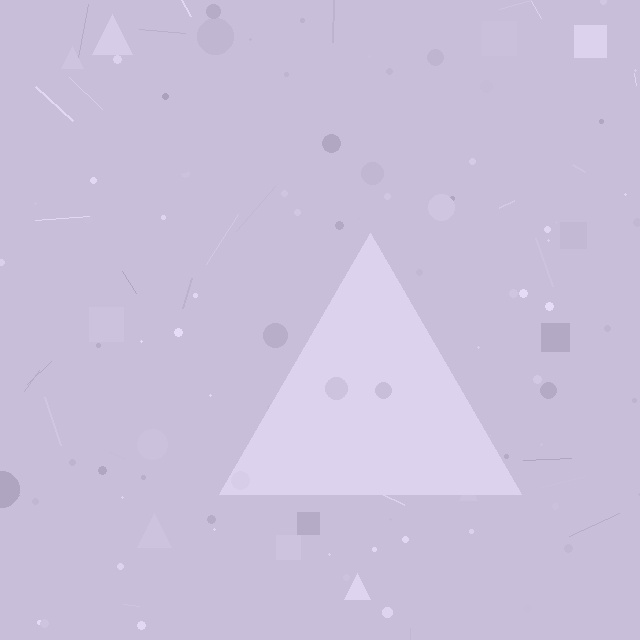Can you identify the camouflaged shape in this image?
The camouflaged shape is a triangle.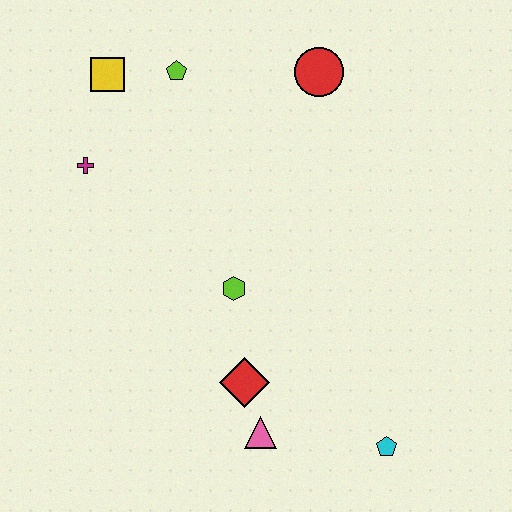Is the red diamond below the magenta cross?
Yes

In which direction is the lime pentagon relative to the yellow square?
The lime pentagon is to the right of the yellow square.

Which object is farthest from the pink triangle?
The yellow square is farthest from the pink triangle.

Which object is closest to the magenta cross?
The yellow square is closest to the magenta cross.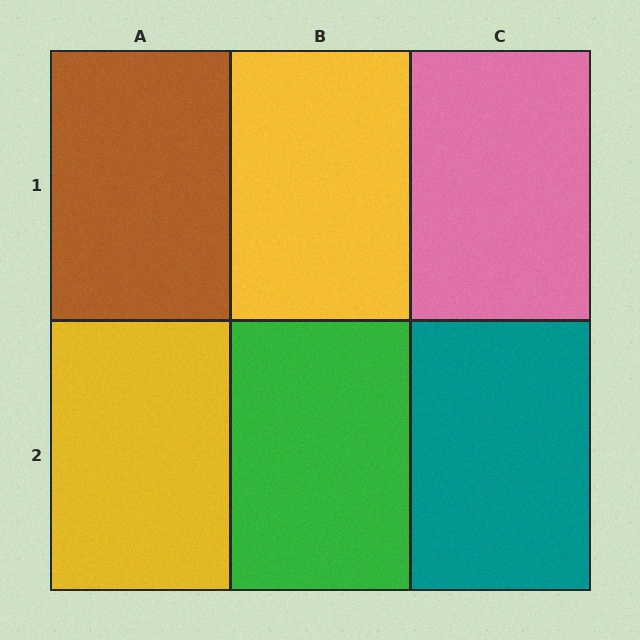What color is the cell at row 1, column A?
Brown.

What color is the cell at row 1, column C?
Pink.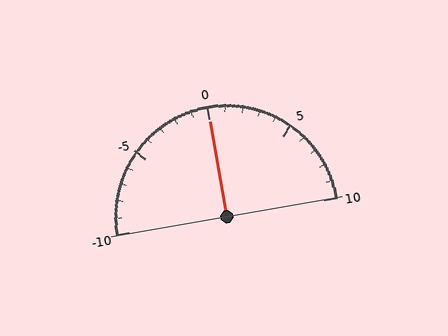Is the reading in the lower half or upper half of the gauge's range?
The reading is in the upper half of the range (-10 to 10).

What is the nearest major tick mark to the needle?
The nearest major tick mark is 0.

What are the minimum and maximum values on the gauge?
The gauge ranges from -10 to 10.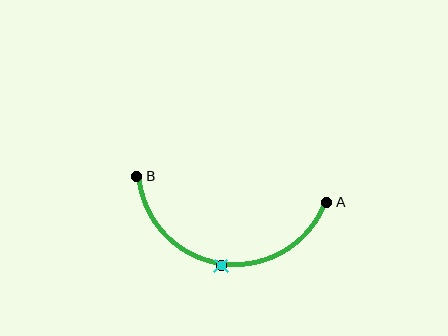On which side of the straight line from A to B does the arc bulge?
The arc bulges below the straight line connecting A and B.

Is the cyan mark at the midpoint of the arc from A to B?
Yes. The cyan mark lies on the arc at equal arc-length from both A and B — it is the arc midpoint.